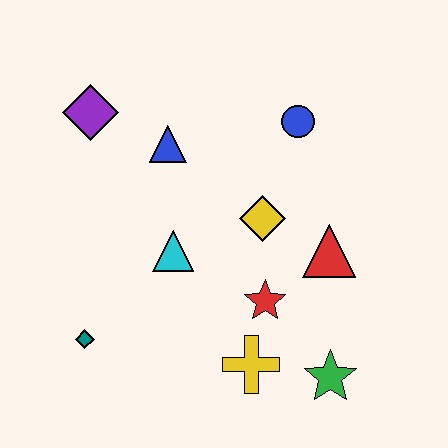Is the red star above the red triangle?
No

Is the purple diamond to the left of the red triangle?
Yes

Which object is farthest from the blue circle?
The teal diamond is farthest from the blue circle.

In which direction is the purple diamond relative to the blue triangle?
The purple diamond is to the left of the blue triangle.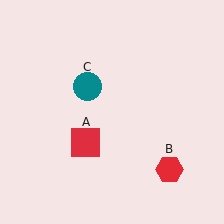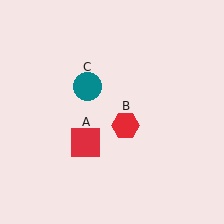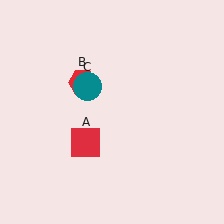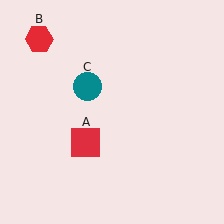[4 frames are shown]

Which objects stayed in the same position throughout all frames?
Red square (object A) and teal circle (object C) remained stationary.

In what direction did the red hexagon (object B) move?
The red hexagon (object B) moved up and to the left.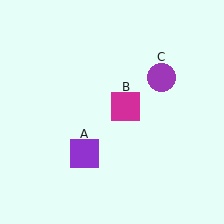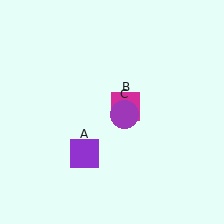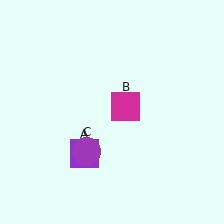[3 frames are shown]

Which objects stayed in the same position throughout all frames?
Purple square (object A) and magenta square (object B) remained stationary.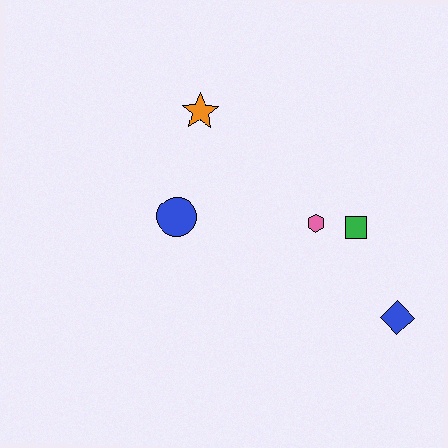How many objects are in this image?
There are 5 objects.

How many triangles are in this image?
There are no triangles.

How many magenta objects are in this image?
There are no magenta objects.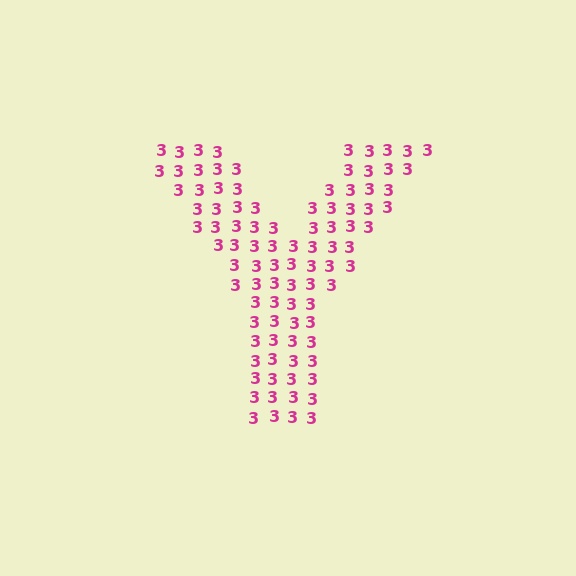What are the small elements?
The small elements are digit 3's.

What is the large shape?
The large shape is the letter Y.